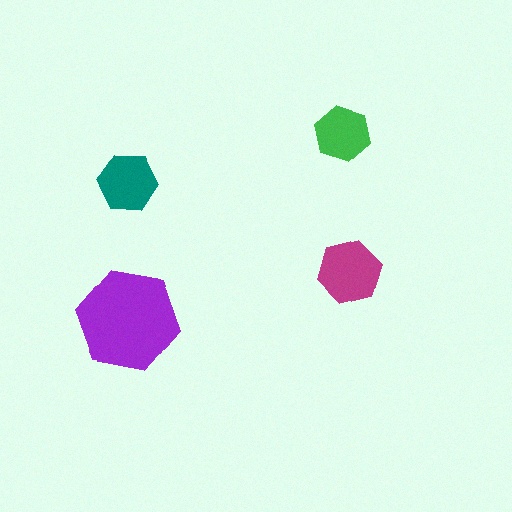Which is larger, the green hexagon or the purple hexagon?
The purple one.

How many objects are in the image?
There are 4 objects in the image.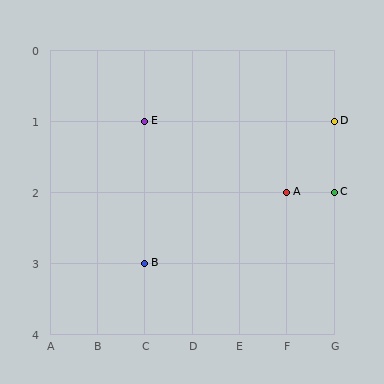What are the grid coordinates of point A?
Point A is at grid coordinates (F, 2).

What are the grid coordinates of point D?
Point D is at grid coordinates (G, 1).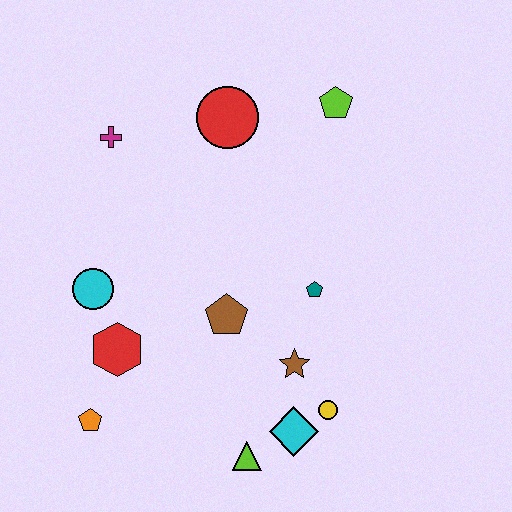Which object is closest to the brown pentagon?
The brown star is closest to the brown pentagon.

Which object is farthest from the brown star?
The magenta cross is farthest from the brown star.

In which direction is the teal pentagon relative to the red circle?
The teal pentagon is below the red circle.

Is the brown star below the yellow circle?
No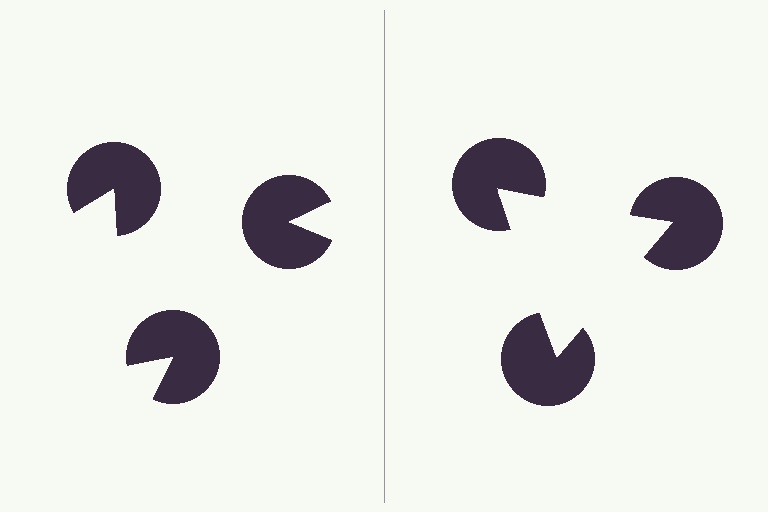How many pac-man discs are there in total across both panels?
6 — 3 on each side.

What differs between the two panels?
The pac-man discs are positioned identically on both sides; only the wedge orientations differ. On the right they align to a triangle; on the left they are misaligned.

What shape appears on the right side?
An illusory triangle.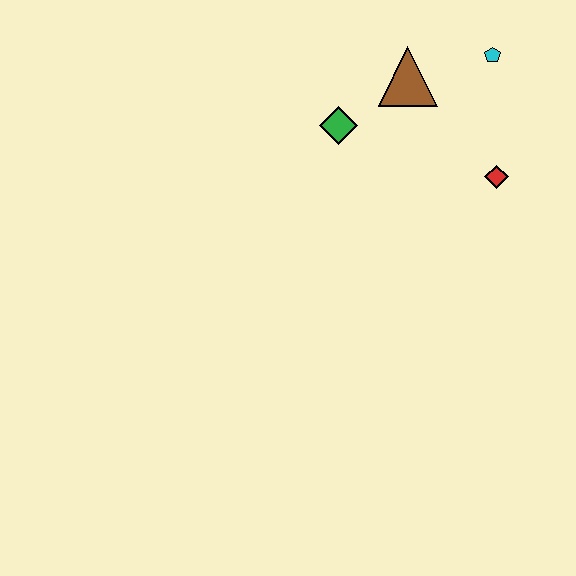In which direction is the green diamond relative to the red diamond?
The green diamond is to the left of the red diamond.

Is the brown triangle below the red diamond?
No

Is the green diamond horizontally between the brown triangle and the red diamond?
No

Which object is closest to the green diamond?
The brown triangle is closest to the green diamond.